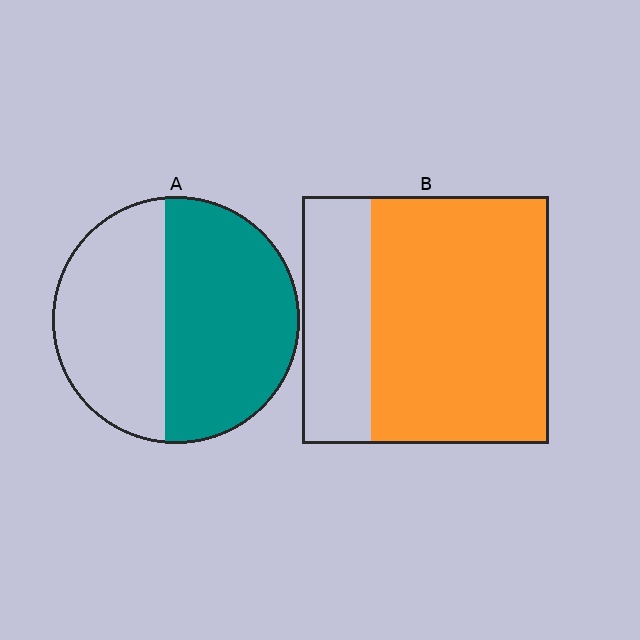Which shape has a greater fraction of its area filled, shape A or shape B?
Shape B.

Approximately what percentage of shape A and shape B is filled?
A is approximately 55% and B is approximately 70%.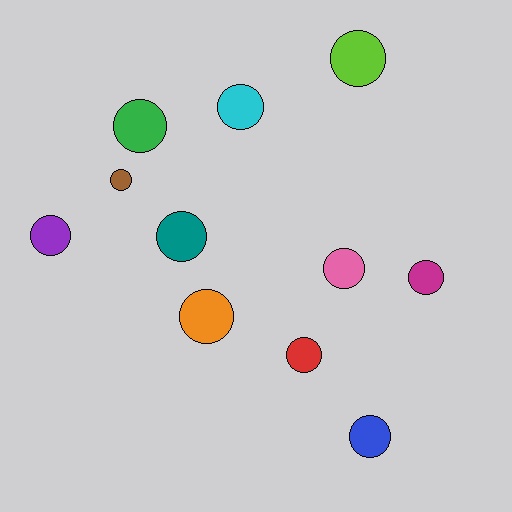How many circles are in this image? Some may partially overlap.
There are 11 circles.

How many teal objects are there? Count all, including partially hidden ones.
There is 1 teal object.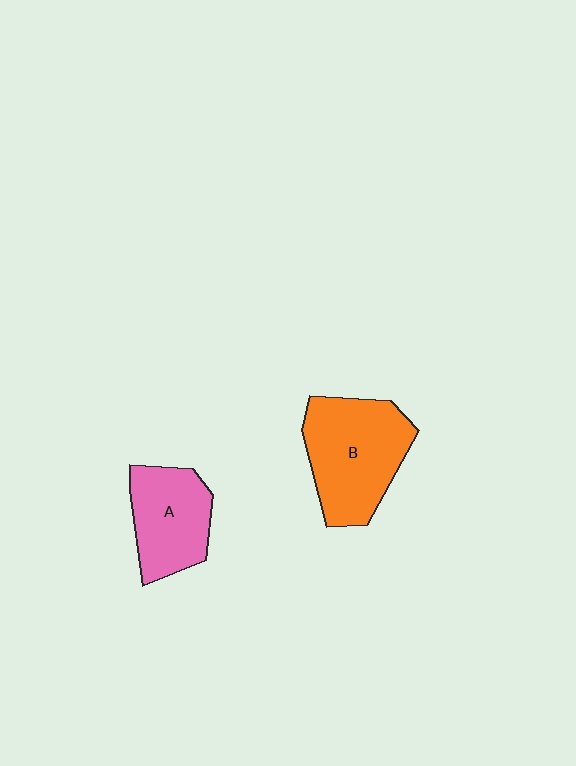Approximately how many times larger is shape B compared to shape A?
Approximately 1.4 times.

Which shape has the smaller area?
Shape A (pink).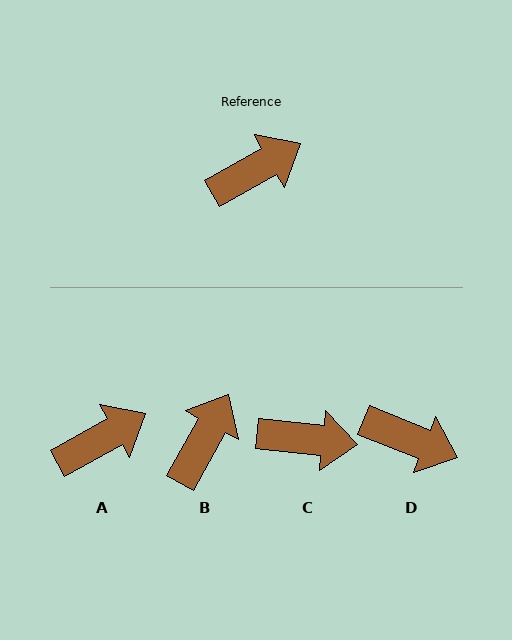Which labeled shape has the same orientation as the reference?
A.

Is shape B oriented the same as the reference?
No, it is off by about 32 degrees.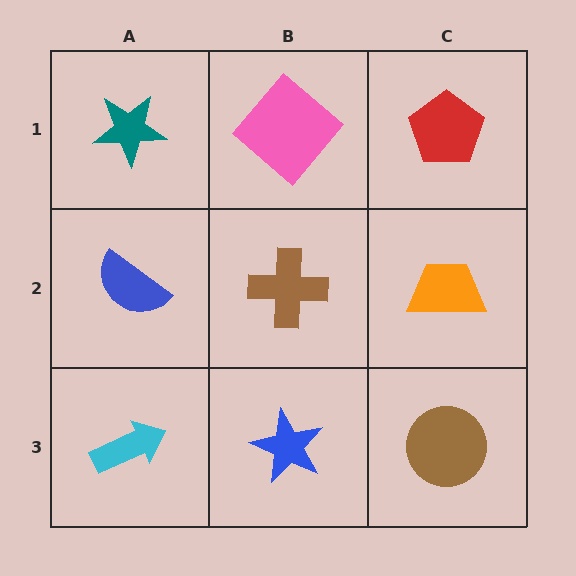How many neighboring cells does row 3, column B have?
3.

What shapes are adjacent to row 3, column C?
An orange trapezoid (row 2, column C), a blue star (row 3, column B).